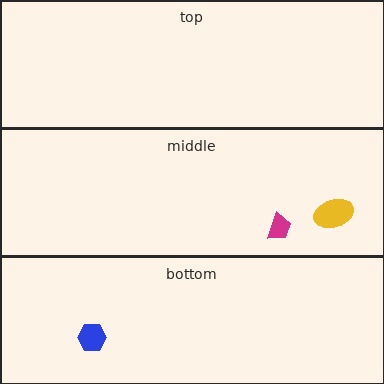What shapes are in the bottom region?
The blue hexagon.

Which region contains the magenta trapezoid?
The middle region.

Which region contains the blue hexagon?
The bottom region.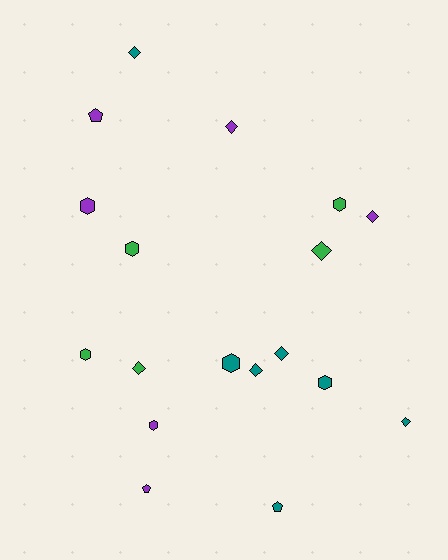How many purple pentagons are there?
There are 2 purple pentagons.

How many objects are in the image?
There are 18 objects.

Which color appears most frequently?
Teal, with 7 objects.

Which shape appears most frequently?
Diamond, with 8 objects.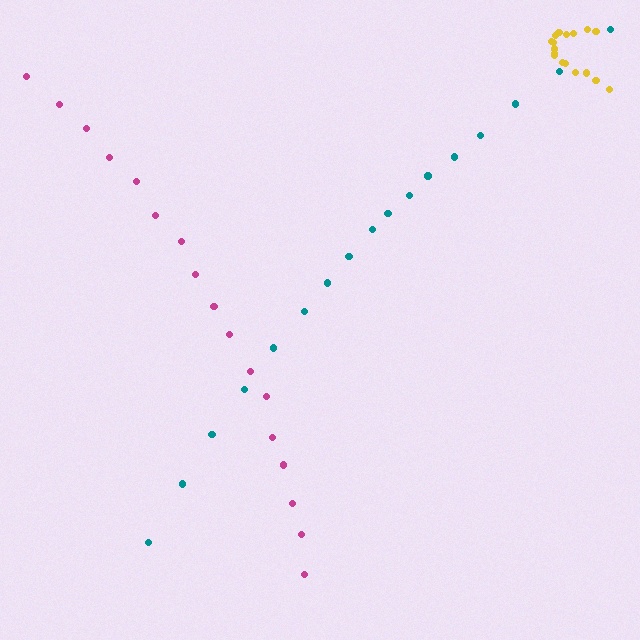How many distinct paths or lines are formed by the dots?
There are 3 distinct paths.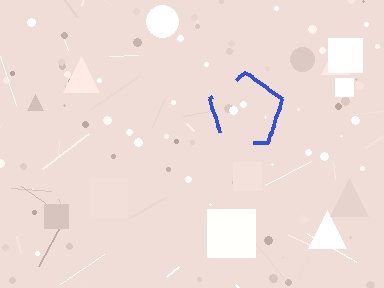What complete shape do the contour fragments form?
The contour fragments form a pentagon.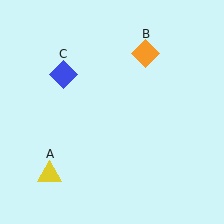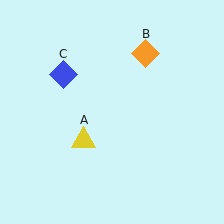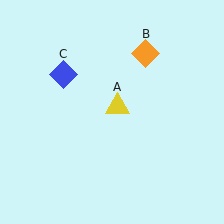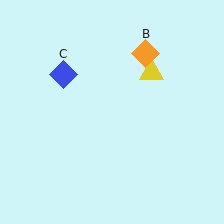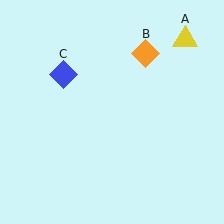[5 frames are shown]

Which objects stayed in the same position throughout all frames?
Orange diamond (object B) and blue diamond (object C) remained stationary.